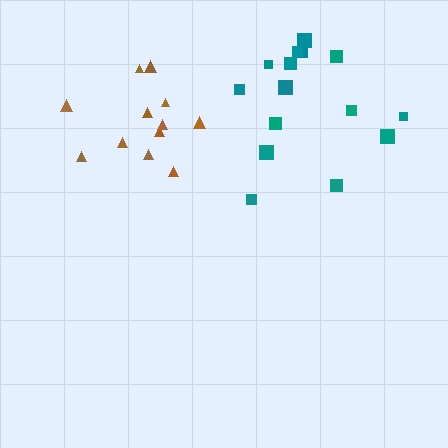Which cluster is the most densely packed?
Brown.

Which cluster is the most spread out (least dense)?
Teal.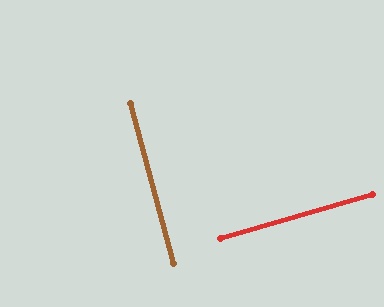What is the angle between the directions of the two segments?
Approximately 89 degrees.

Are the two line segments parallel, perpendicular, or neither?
Perpendicular — they meet at approximately 89°.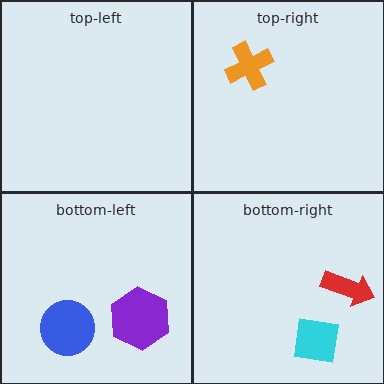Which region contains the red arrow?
The bottom-right region.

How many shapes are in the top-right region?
1.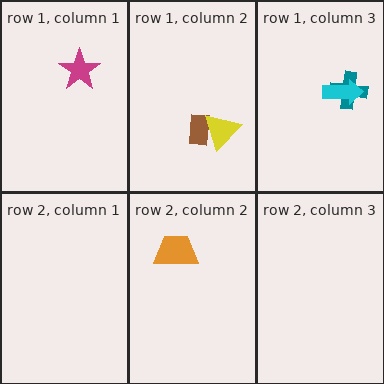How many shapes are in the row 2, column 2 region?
1.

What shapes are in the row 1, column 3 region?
The teal cross, the cyan arrow.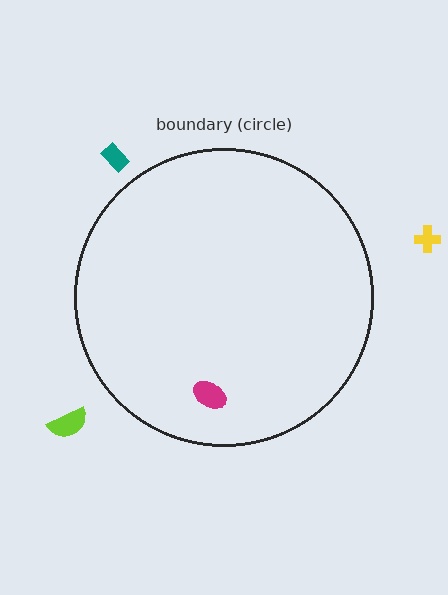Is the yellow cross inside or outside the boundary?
Outside.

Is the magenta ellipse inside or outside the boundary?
Inside.